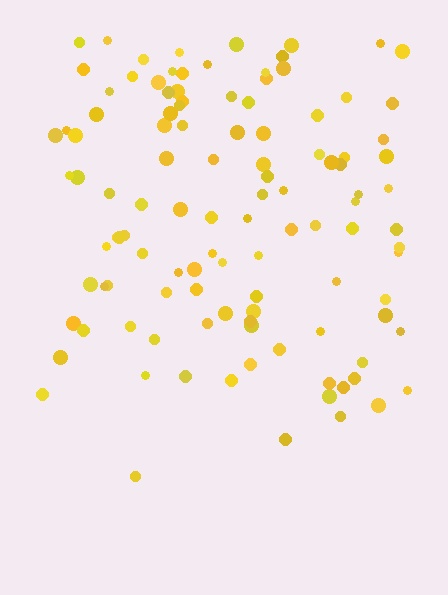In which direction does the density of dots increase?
From bottom to top, with the top side densest.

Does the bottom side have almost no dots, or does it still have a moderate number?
Still a moderate number, just noticeably fewer than the top.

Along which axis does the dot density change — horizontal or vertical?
Vertical.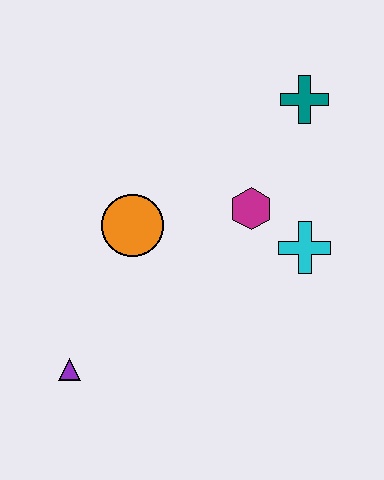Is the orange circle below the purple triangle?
No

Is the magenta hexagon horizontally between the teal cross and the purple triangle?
Yes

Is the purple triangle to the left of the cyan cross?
Yes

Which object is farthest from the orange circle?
The teal cross is farthest from the orange circle.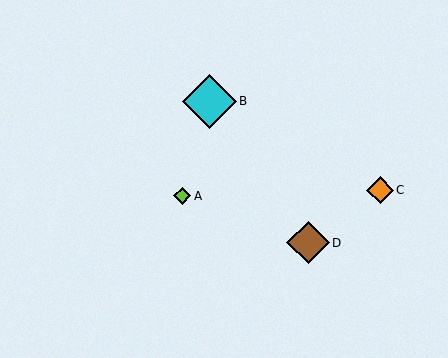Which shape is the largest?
The cyan diamond (labeled B) is the largest.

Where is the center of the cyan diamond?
The center of the cyan diamond is at (210, 101).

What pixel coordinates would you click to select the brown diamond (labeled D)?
Click at (308, 243) to select the brown diamond D.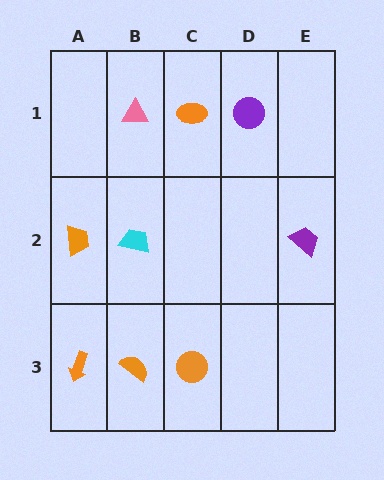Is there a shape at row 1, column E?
No, that cell is empty.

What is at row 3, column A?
An orange arrow.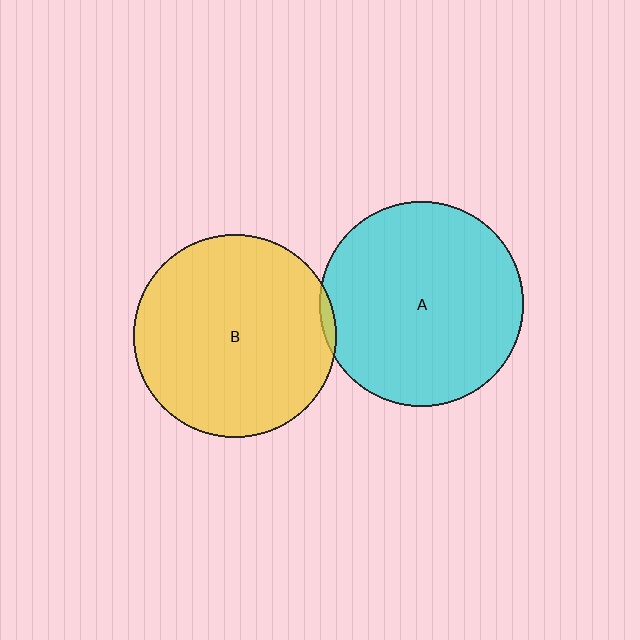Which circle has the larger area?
Circle A (cyan).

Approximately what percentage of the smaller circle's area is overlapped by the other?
Approximately 5%.